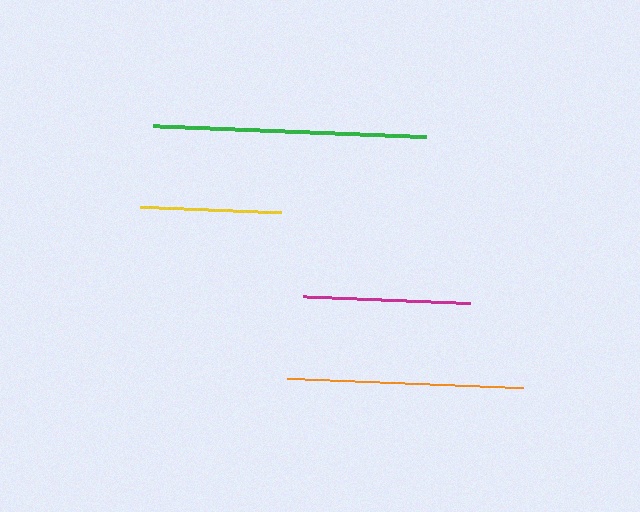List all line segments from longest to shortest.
From longest to shortest: green, orange, magenta, yellow.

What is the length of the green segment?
The green segment is approximately 273 pixels long.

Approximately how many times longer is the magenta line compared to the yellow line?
The magenta line is approximately 1.2 times the length of the yellow line.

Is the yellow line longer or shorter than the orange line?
The orange line is longer than the yellow line.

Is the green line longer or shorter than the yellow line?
The green line is longer than the yellow line.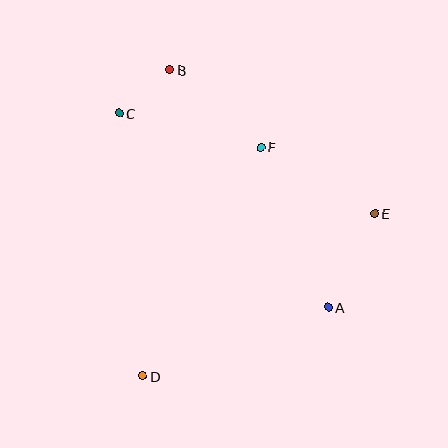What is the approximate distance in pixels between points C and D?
The distance between C and D is approximately 264 pixels.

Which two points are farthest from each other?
Points B and D are farthest from each other.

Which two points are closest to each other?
Points B and C are closest to each other.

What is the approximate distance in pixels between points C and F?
The distance between C and F is approximately 146 pixels.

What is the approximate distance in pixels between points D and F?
The distance between D and F is approximately 257 pixels.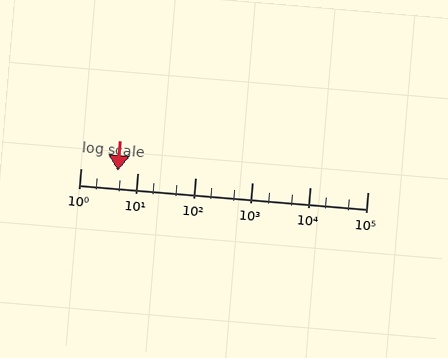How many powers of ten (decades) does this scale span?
The scale spans 5 decades, from 1 to 100000.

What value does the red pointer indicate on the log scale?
The pointer indicates approximately 4.5.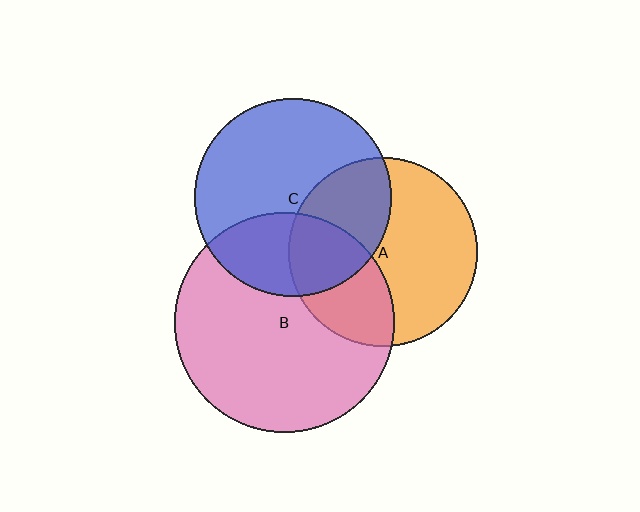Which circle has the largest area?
Circle B (pink).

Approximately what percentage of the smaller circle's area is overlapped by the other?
Approximately 35%.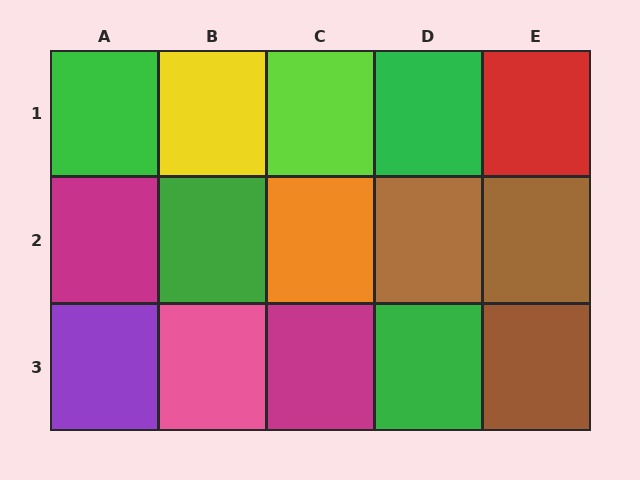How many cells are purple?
1 cell is purple.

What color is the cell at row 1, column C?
Lime.